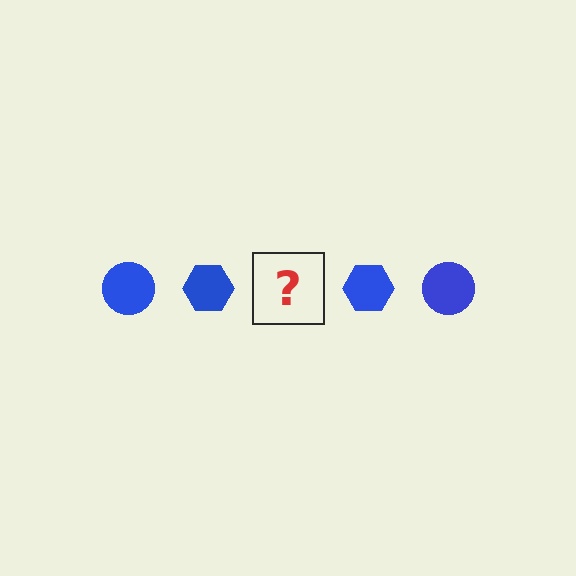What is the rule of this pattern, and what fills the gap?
The rule is that the pattern cycles through circle, hexagon shapes in blue. The gap should be filled with a blue circle.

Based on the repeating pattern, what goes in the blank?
The blank should be a blue circle.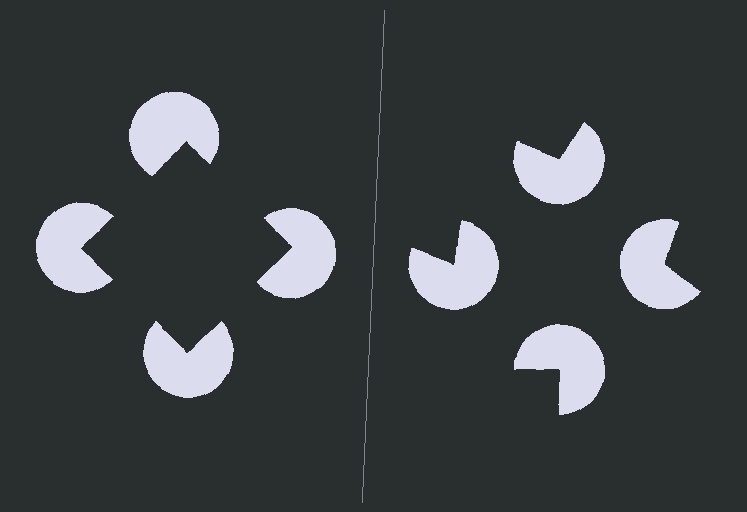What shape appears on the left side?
An illusory square.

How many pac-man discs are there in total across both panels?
8 — 4 on each side.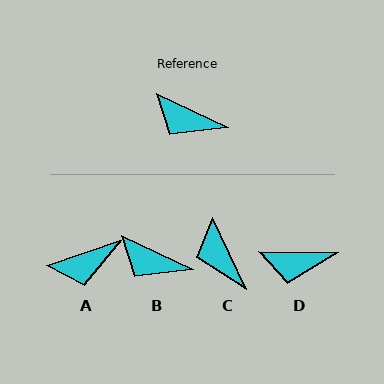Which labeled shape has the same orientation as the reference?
B.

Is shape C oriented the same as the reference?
No, it is off by about 40 degrees.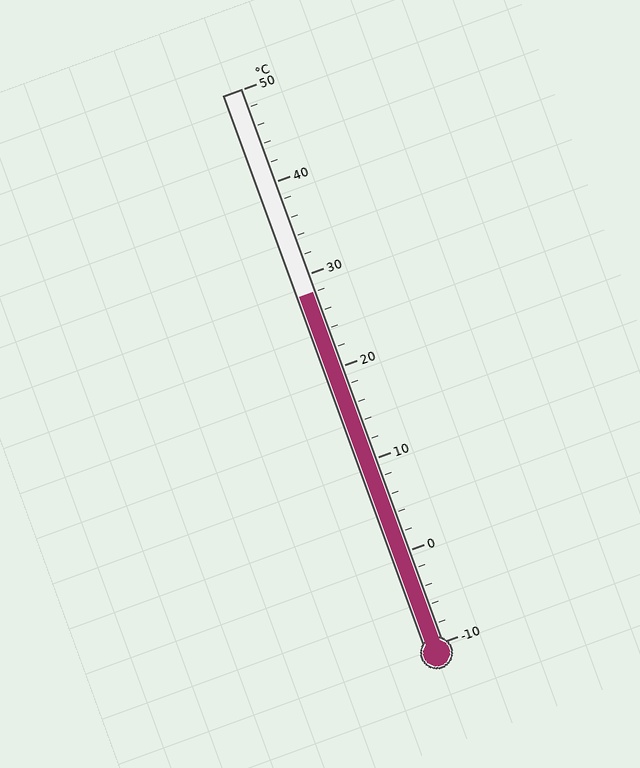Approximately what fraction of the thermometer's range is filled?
The thermometer is filled to approximately 65% of its range.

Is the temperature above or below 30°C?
The temperature is below 30°C.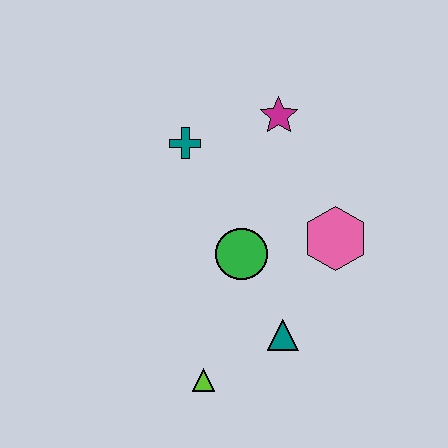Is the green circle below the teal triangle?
No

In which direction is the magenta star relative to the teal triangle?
The magenta star is above the teal triangle.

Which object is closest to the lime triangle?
The teal triangle is closest to the lime triangle.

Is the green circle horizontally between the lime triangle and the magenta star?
Yes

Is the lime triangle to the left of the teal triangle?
Yes